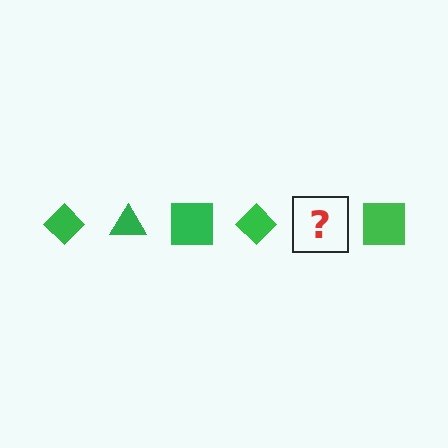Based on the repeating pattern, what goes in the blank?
The blank should be a green triangle.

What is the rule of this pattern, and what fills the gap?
The rule is that the pattern cycles through diamond, triangle, square shapes in green. The gap should be filled with a green triangle.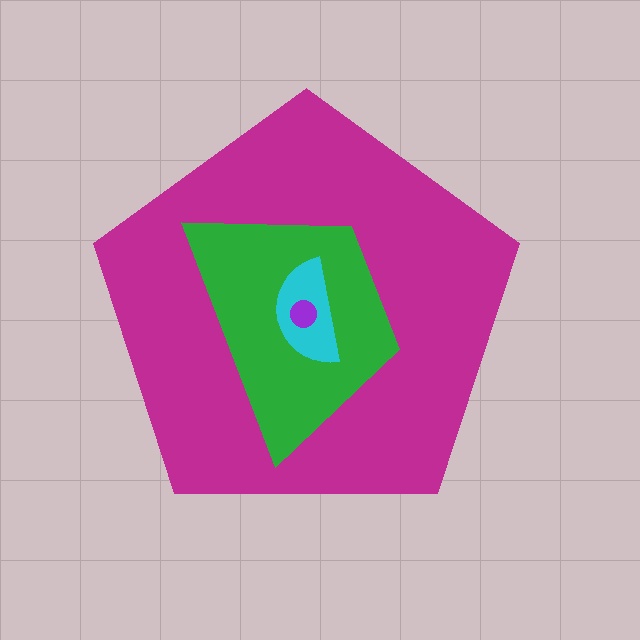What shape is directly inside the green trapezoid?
The cyan semicircle.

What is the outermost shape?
The magenta pentagon.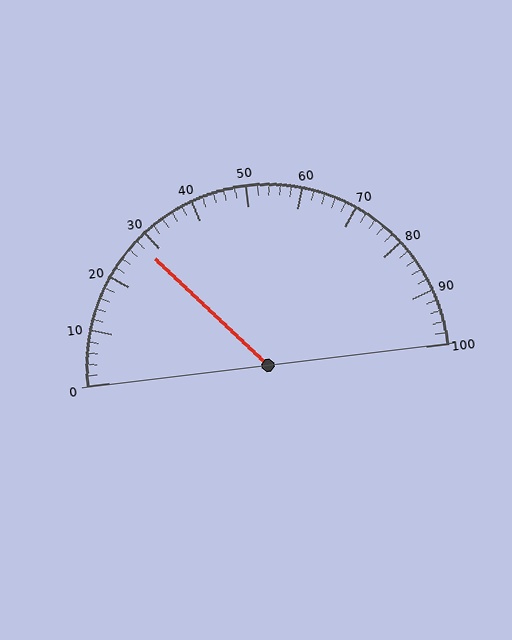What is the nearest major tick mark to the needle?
The nearest major tick mark is 30.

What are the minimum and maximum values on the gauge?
The gauge ranges from 0 to 100.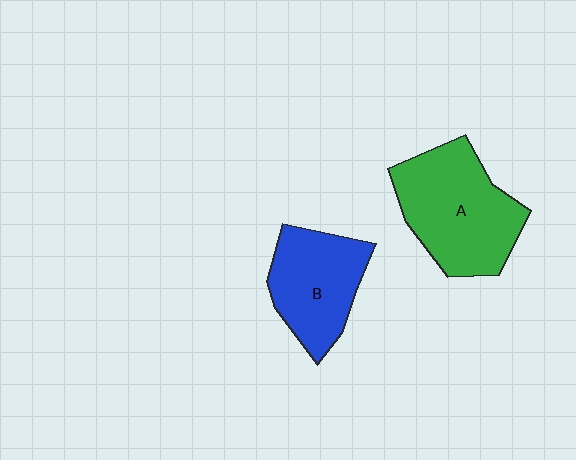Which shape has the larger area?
Shape A (green).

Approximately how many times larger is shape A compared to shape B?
Approximately 1.3 times.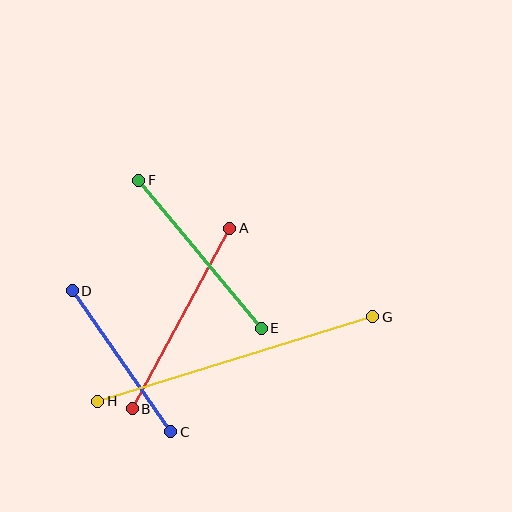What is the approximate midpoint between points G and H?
The midpoint is at approximately (235, 359) pixels.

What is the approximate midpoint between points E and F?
The midpoint is at approximately (200, 254) pixels.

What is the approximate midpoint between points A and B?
The midpoint is at approximately (181, 318) pixels.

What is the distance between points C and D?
The distance is approximately 172 pixels.